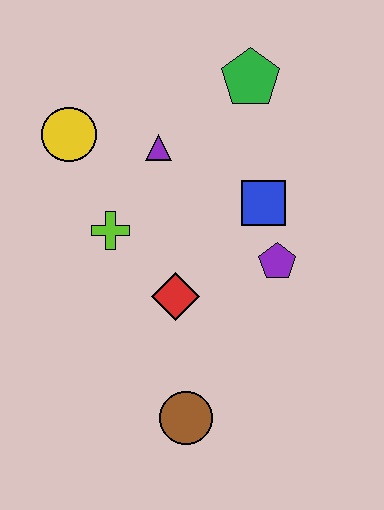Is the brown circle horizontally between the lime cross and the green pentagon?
Yes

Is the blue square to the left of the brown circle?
No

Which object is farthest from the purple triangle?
The brown circle is farthest from the purple triangle.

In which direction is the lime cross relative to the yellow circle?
The lime cross is below the yellow circle.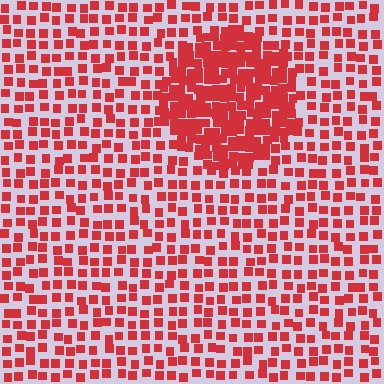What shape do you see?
I see a circle.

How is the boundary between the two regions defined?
The boundary is defined by a change in element density (approximately 2.3x ratio). All elements are the same color, size, and shape.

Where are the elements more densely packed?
The elements are more densely packed inside the circle boundary.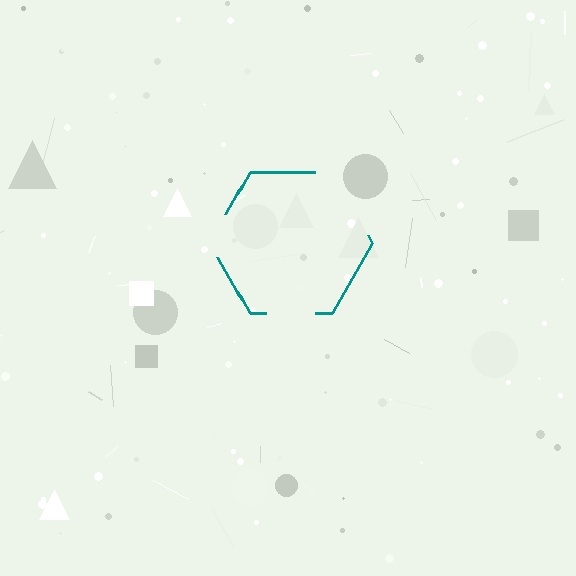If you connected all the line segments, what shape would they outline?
They would outline a hexagon.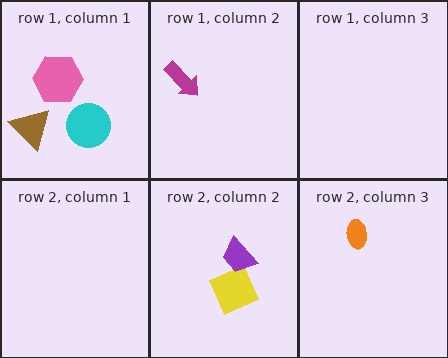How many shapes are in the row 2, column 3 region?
1.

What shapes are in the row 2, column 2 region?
The yellow square, the purple trapezoid.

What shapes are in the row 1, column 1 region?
The pink hexagon, the cyan circle, the brown triangle.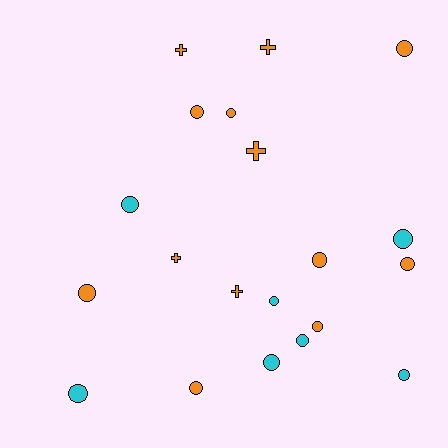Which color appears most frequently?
Orange, with 13 objects.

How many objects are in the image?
There are 20 objects.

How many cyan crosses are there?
There are no cyan crosses.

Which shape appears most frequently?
Circle, with 15 objects.